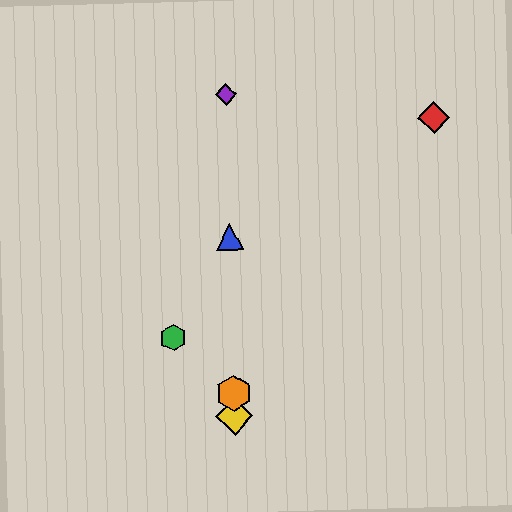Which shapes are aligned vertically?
The blue triangle, the yellow diamond, the purple diamond, the orange hexagon are aligned vertically.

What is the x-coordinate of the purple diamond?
The purple diamond is at x≈226.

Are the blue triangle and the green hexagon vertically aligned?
No, the blue triangle is at x≈229 and the green hexagon is at x≈173.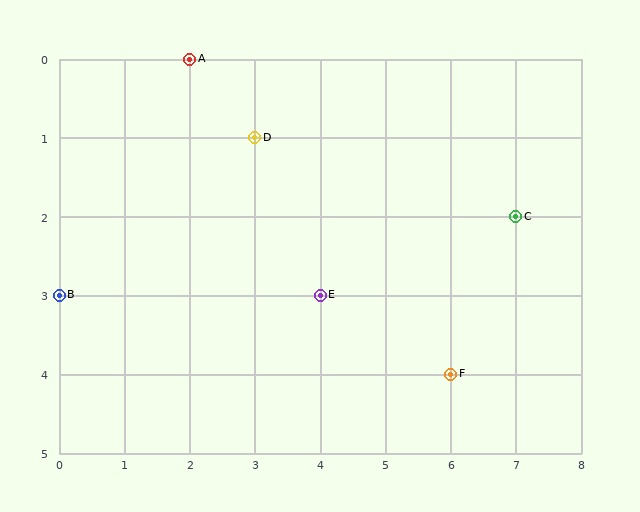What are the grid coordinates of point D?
Point D is at grid coordinates (3, 1).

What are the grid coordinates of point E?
Point E is at grid coordinates (4, 3).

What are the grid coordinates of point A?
Point A is at grid coordinates (2, 0).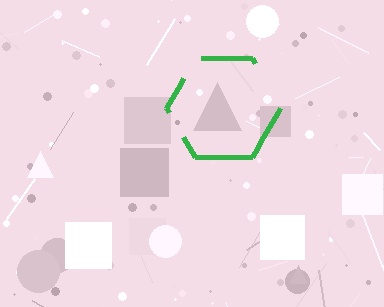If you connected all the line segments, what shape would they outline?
They would outline a hexagon.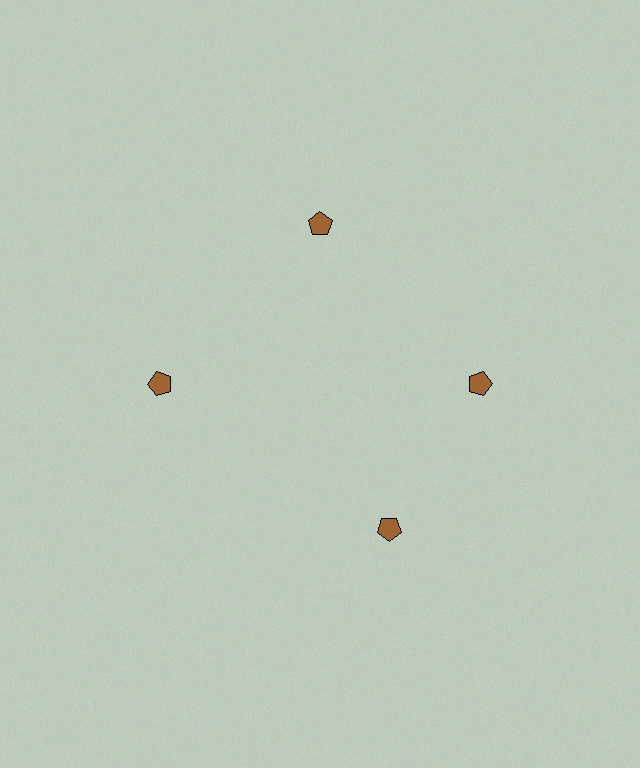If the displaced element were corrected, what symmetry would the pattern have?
It would have 4-fold rotational symmetry — the pattern would map onto itself every 90 degrees.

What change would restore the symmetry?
The symmetry would be restored by rotating it back into even spacing with its neighbors so that all 4 pentagons sit at equal angles and equal distance from the center.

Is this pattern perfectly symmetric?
No. The 4 brown pentagons are arranged in a ring, but one element near the 6 o'clock position is rotated out of alignment along the ring, breaking the 4-fold rotational symmetry.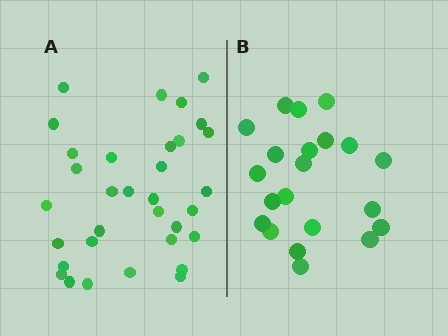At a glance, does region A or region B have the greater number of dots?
Region A (the left region) has more dots.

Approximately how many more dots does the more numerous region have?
Region A has roughly 12 or so more dots than region B.